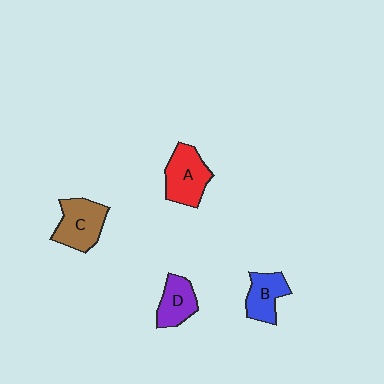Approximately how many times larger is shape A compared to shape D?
Approximately 1.4 times.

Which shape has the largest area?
Shape A (red).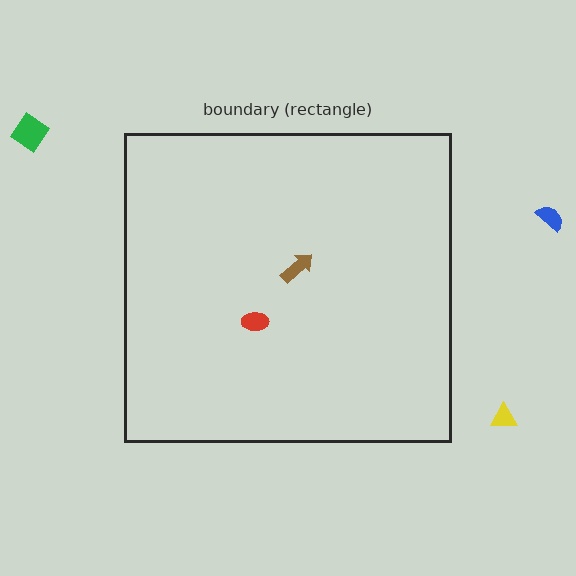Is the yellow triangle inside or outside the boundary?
Outside.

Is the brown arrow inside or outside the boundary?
Inside.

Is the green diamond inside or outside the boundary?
Outside.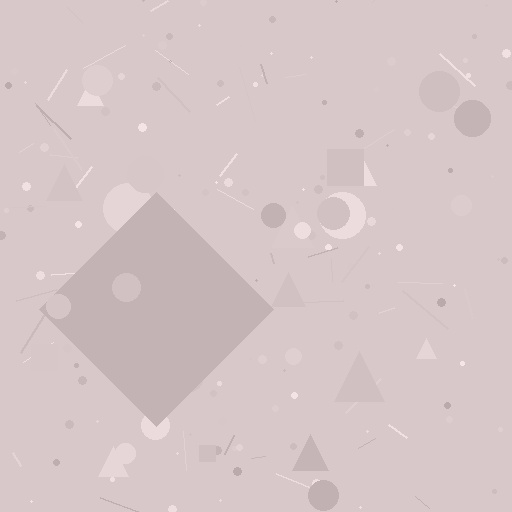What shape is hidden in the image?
A diamond is hidden in the image.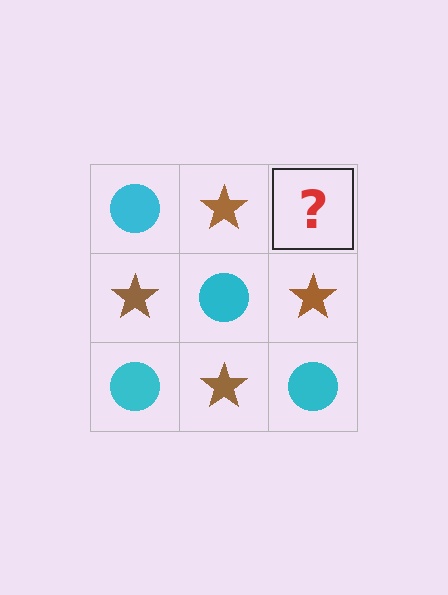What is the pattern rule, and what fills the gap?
The rule is that it alternates cyan circle and brown star in a checkerboard pattern. The gap should be filled with a cyan circle.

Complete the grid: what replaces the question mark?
The question mark should be replaced with a cyan circle.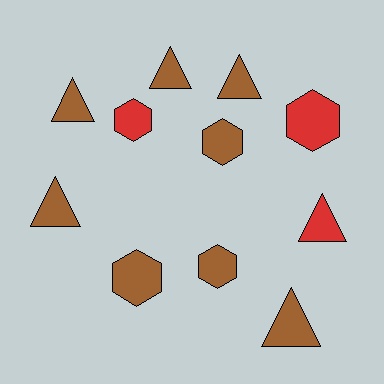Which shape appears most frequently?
Triangle, with 6 objects.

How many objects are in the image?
There are 11 objects.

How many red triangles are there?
There is 1 red triangle.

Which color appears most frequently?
Brown, with 8 objects.